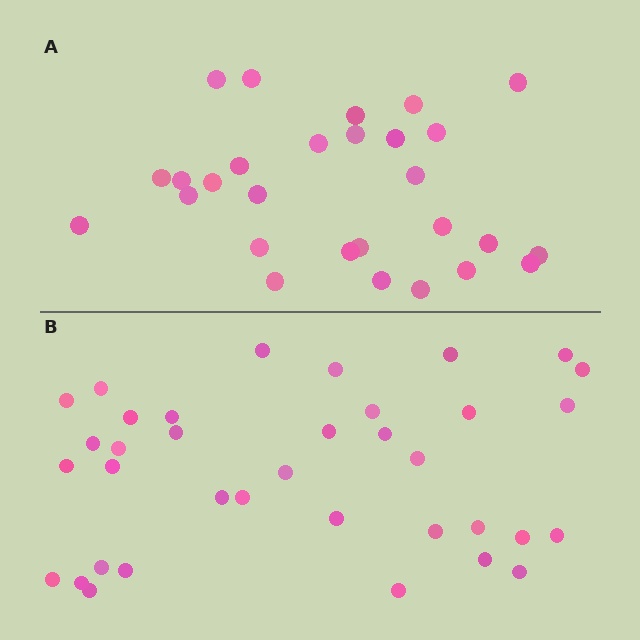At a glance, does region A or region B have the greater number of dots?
Region B (the bottom region) has more dots.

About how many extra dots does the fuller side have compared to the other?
Region B has roughly 8 or so more dots than region A.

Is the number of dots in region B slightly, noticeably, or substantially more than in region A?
Region B has noticeably more, but not dramatically so. The ratio is roughly 1.3 to 1.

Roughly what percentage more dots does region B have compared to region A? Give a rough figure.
About 30% more.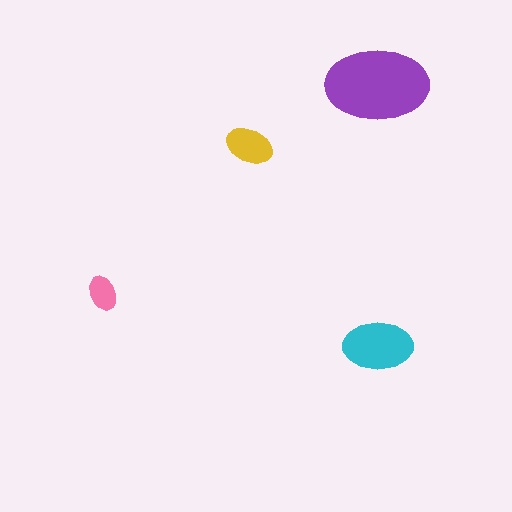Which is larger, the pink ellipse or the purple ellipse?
The purple one.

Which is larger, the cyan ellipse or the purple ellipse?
The purple one.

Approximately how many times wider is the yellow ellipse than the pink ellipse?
About 1.5 times wider.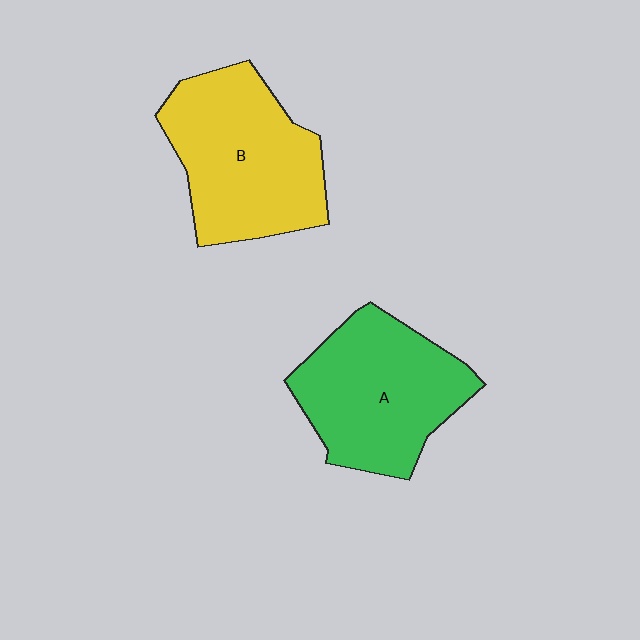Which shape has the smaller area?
Shape A (green).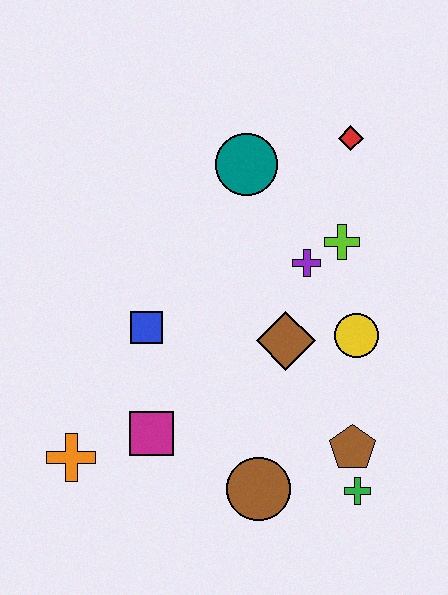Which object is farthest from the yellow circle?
The orange cross is farthest from the yellow circle.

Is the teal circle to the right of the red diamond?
No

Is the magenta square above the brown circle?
Yes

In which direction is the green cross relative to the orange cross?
The green cross is to the right of the orange cross.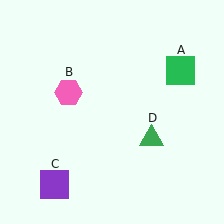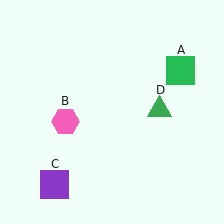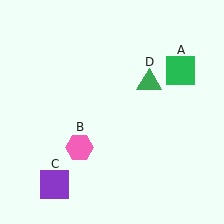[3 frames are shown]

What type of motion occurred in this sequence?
The pink hexagon (object B), green triangle (object D) rotated counterclockwise around the center of the scene.